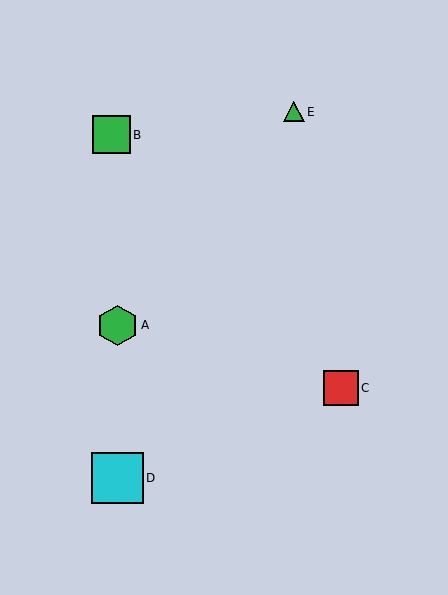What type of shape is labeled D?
Shape D is a cyan square.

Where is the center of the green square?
The center of the green square is at (111, 135).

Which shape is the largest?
The cyan square (labeled D) is the largest.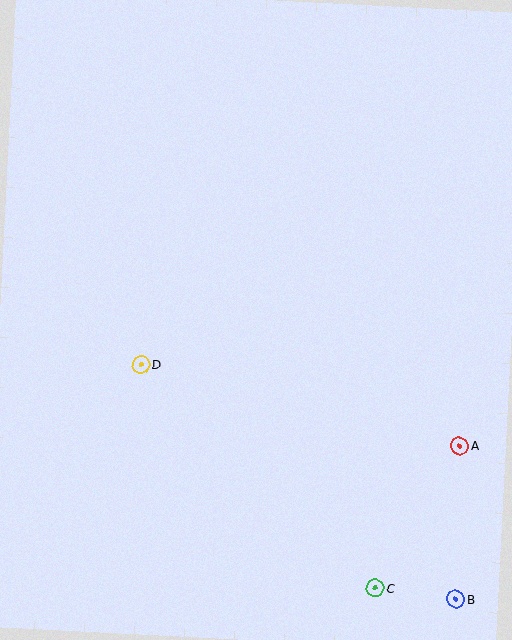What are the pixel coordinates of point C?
Point C is at (375, 588).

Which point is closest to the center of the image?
Point D at (141, 364) is closest to the center.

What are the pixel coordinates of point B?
Point B is at (456, 599).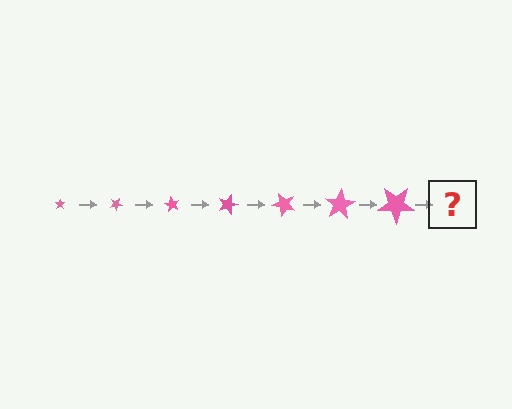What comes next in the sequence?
The next element should be a star, larger than the previous one and rotated 210 degrees from the start.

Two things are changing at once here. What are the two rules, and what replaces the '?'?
The two rules are that the star grows larger each step and it rotates 30 degrees each step. The '?' should be a star, larger than the previous one and rotated 210 degrees from the start.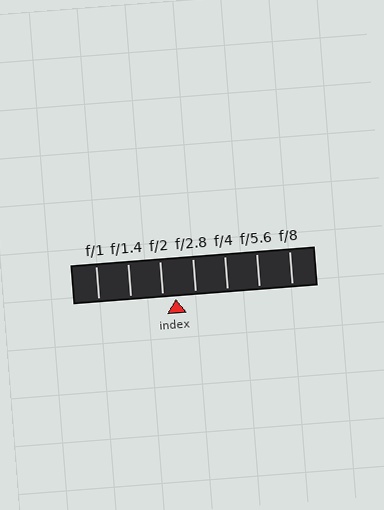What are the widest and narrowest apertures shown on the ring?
The widest aperture shown is f/1 and the narrowest is f/8.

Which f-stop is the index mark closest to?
The index mark is closest to f/2.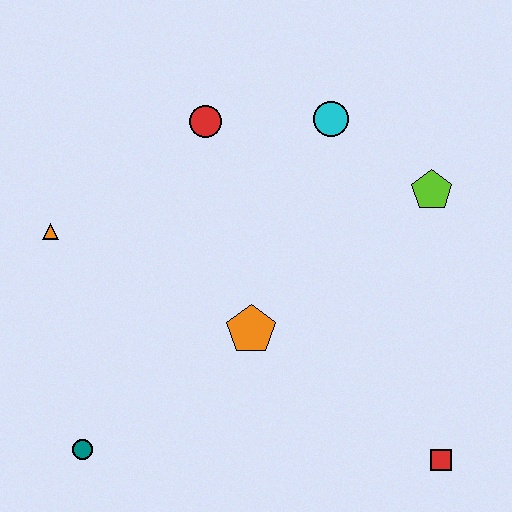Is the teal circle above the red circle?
No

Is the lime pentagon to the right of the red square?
No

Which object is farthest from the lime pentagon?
The teal circle is farthest from the lime pentagon.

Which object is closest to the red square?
The orange pentagon is closest to the red square.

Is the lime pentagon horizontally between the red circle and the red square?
Yes